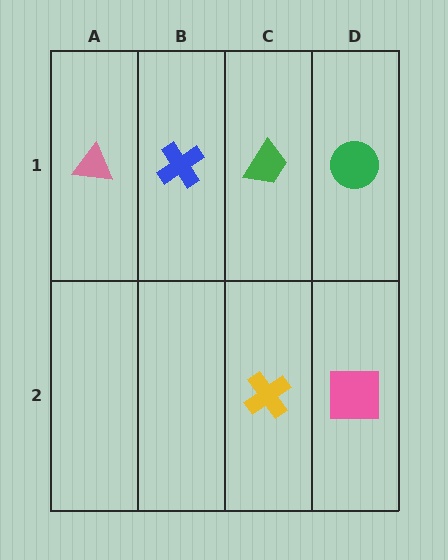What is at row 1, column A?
A pink triangle.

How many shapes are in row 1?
4 shapes.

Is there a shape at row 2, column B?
No, that cell is empty.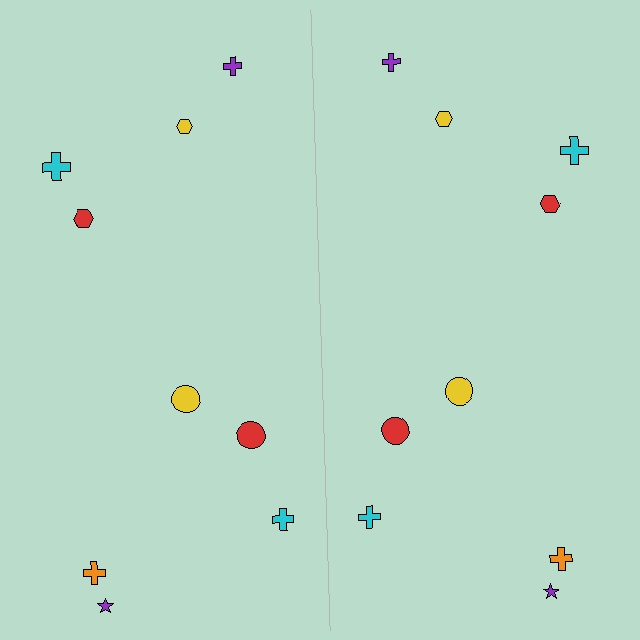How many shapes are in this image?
There are 18 shapes in this image.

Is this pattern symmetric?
Yes, this pattern has bilateral (reflection) symmetry.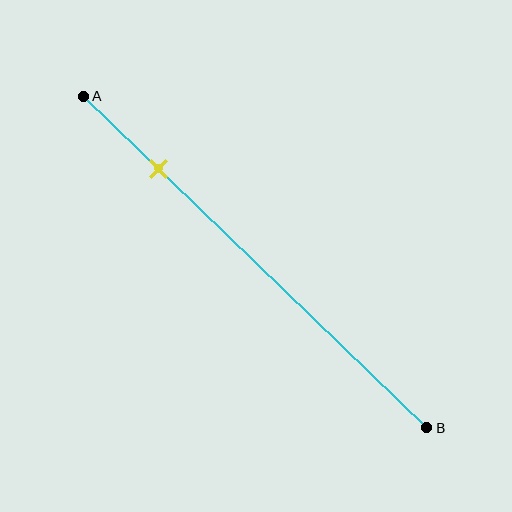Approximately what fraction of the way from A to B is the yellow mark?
The yellow mark is approximately 20% of the way from A to B.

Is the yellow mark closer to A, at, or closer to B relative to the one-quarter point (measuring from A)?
The yellow mark is closer to point A than the one-quarter point of segment AB.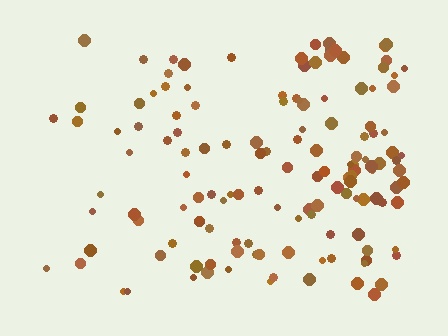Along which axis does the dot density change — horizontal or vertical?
Horizontal.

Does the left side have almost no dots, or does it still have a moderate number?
Still a moderate number, just noticeably fewer than the right.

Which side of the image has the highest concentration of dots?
The right.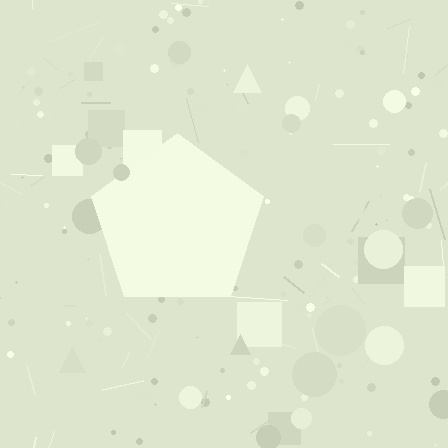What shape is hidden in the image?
A pentagon is hidden in the image.